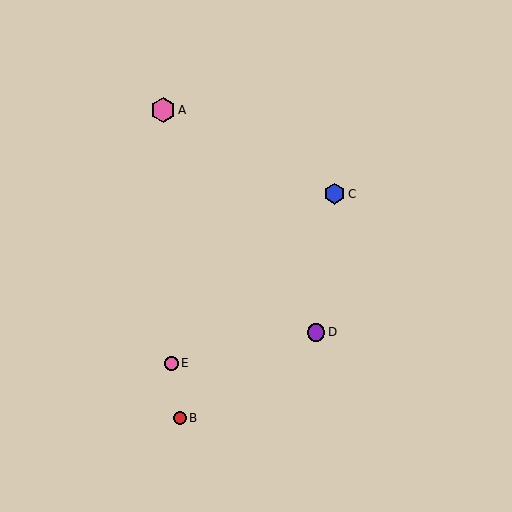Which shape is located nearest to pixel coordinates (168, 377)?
The pink circle (labeled E) at (172, 363) is nearest to that location.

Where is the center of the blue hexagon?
The center of the blue hexagon is at (335, 194).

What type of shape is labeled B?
Shape B is a red circle.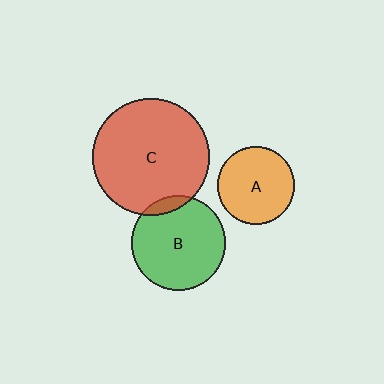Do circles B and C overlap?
Yes.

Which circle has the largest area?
Circle C (red).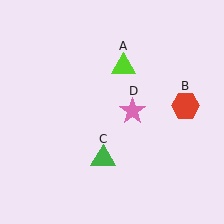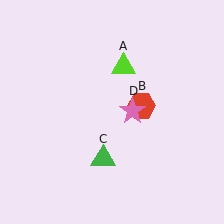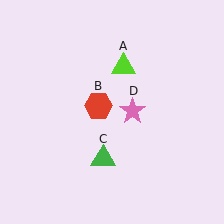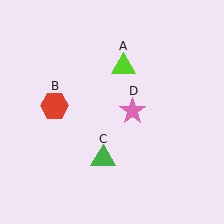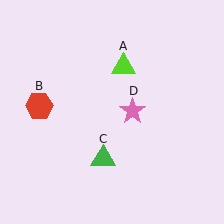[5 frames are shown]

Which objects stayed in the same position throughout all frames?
Lime triangle (object A) and green triangle (object C) and pink star (object D) remained stationary.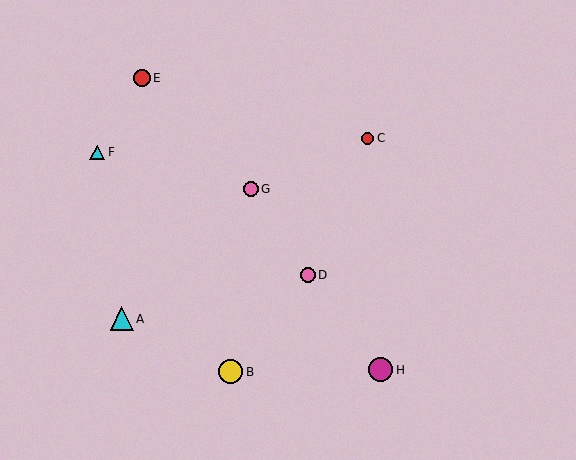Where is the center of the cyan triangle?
The center of the cyan triangle is at (122, 319).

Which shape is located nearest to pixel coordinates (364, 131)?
The red circle (labeled C) at (368, 138) is nearest to that location.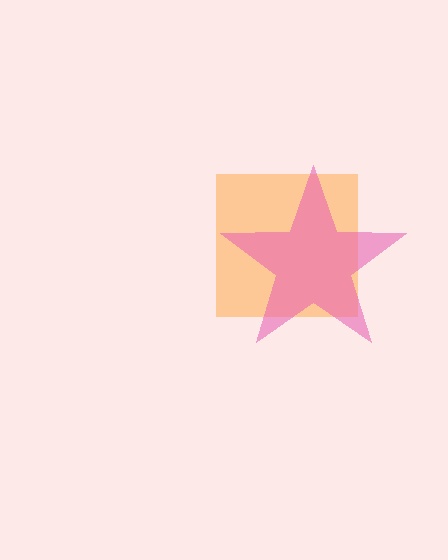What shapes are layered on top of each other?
The layered shapes are: an orange square, a pink star.